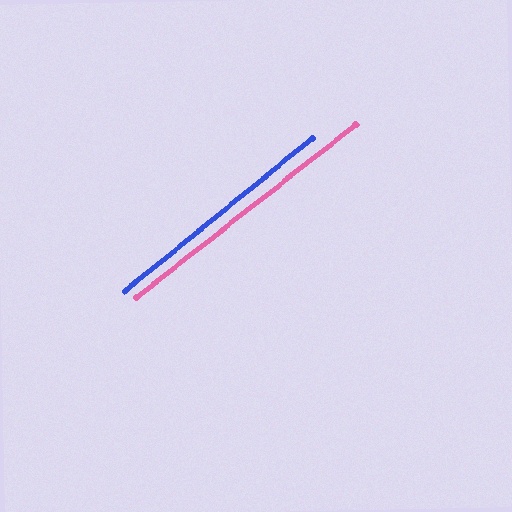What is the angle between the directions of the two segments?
Approximately 1 degree.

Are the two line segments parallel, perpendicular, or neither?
Parallel — their directions differ by only 1.0°.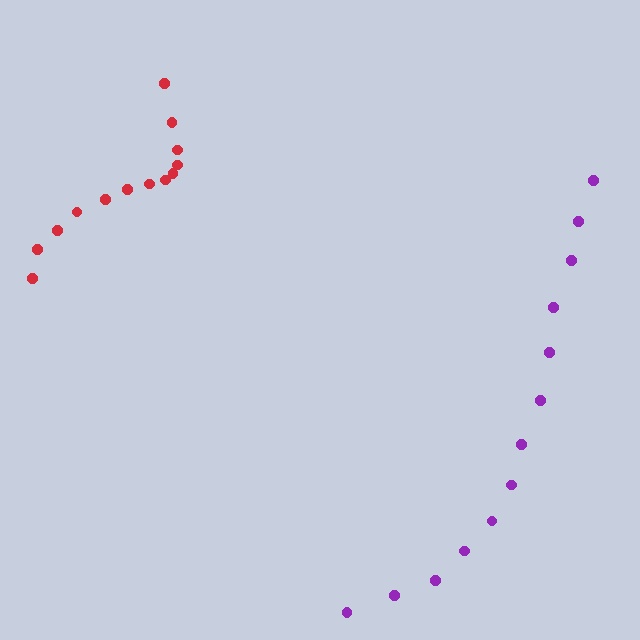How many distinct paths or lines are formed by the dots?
There are 2 distinct paths.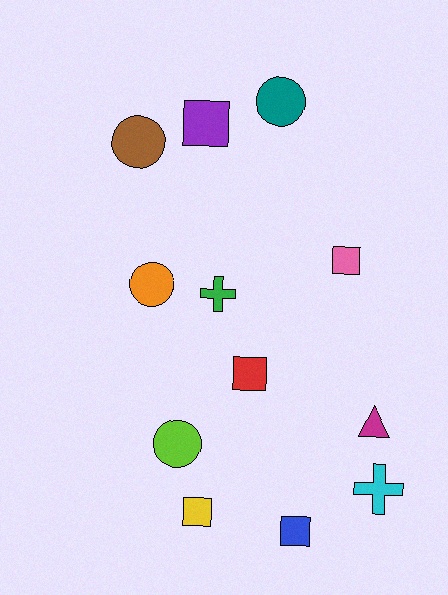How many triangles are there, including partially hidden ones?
There is 1 triangle.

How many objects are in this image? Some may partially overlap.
There are 12 objects.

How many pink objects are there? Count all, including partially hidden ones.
There is 1 pink object.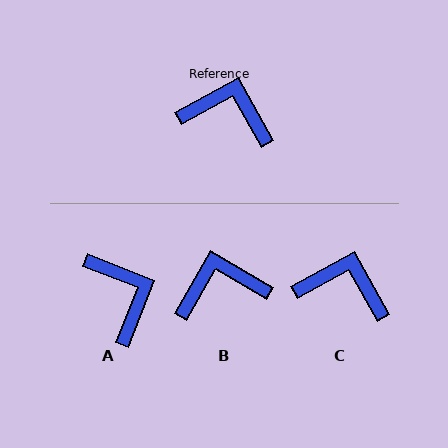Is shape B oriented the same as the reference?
No, it is off by about 31 degrees.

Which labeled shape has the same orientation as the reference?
C.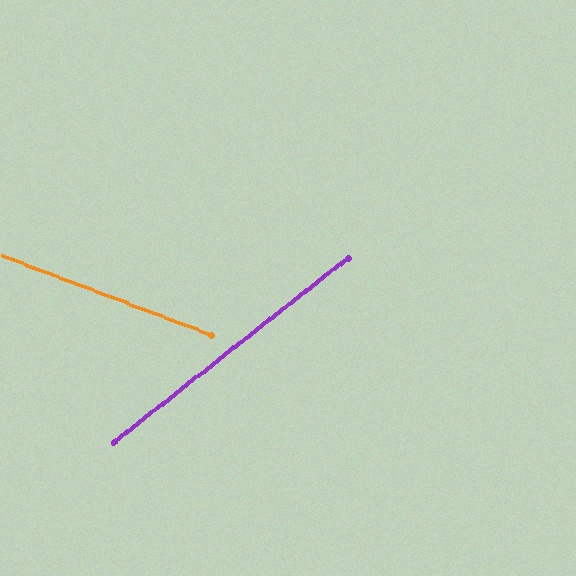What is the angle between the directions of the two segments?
Approximately 59 degrees.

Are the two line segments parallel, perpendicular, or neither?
Neither parallel nor perpendicular — they differ by about 59°.